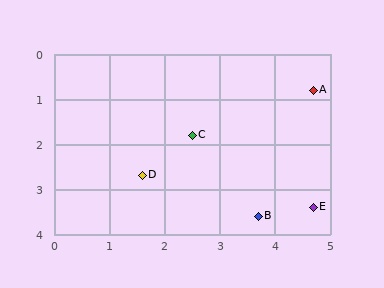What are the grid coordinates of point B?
Point B is at approximately (3.7, 3.6).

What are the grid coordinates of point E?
Point E is at approximately (4.7, 3.4).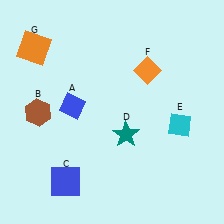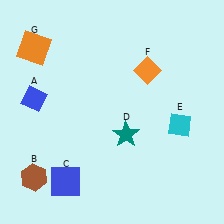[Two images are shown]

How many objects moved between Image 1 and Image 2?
2 objects moved between the two images.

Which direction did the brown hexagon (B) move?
The brown hexagon (B) moved down.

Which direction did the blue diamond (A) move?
The blue diamond (A) moved left.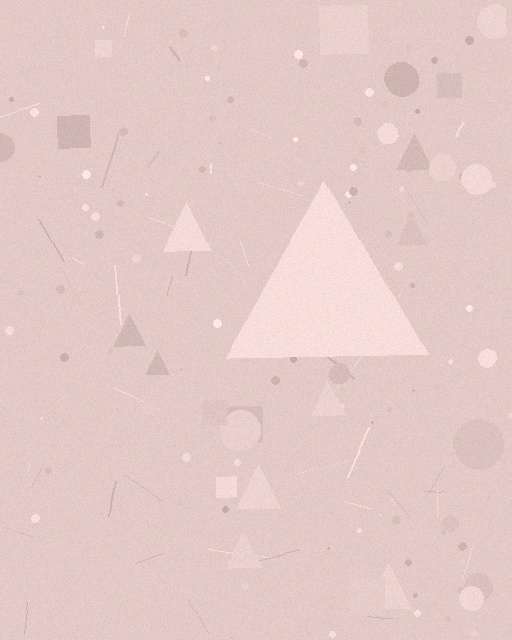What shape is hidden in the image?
A triangle is hidden in the image.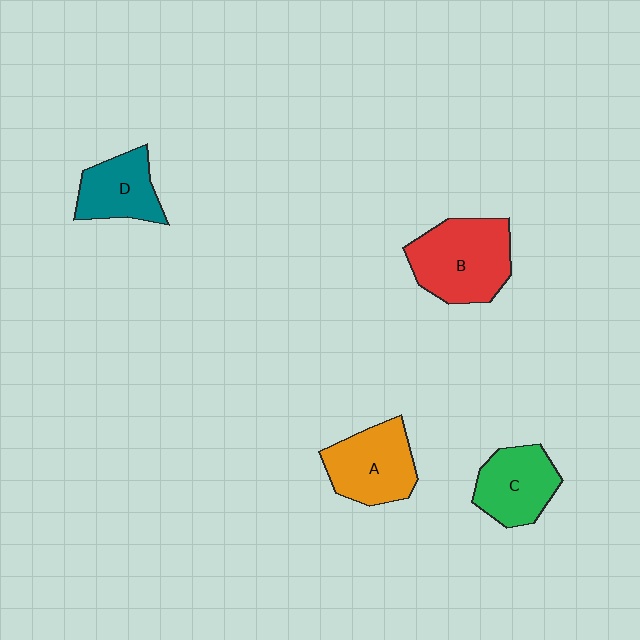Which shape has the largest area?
Shape B (red).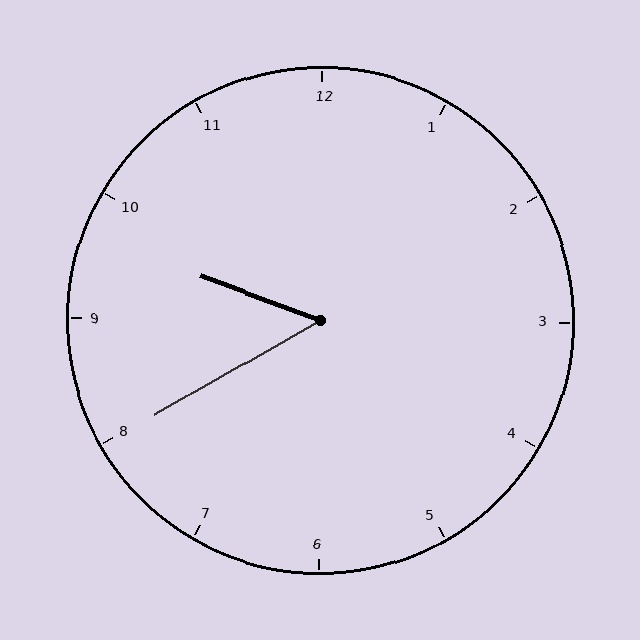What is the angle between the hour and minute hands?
Approximately 50 degrees.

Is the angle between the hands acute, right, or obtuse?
It is acute.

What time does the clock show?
9:40.